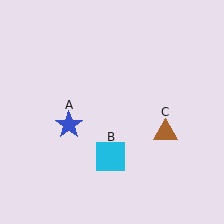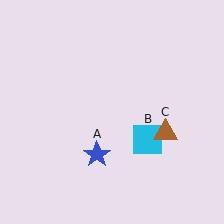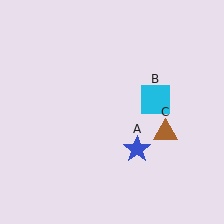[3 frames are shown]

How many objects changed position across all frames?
2 objects changed position: blue star (object A), cyan square (object B).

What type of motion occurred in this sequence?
The blue star (object A), cyan square (object B) rotated counterclockwise around the center of the scene.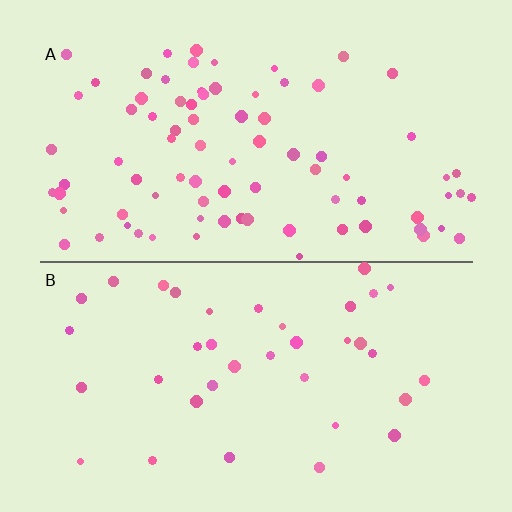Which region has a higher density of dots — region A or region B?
A (the top).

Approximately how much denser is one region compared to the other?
Approximately 2.2× — region A over region B.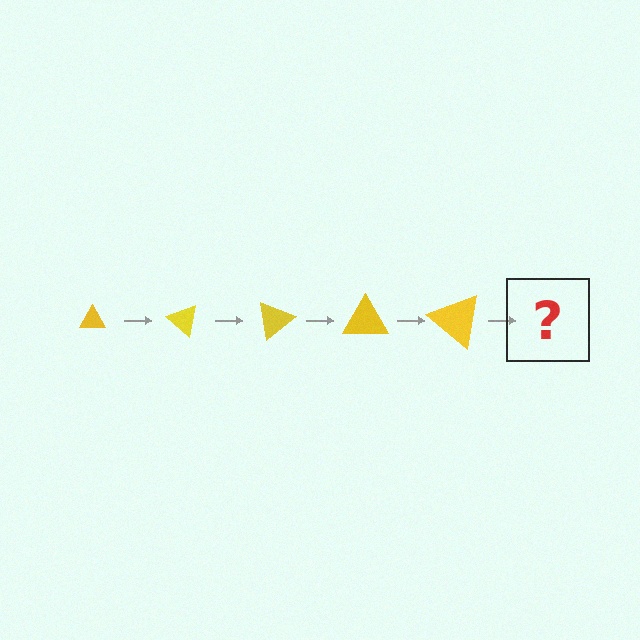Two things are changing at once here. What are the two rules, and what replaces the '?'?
The two rules are that the triangle grows larger each step and it rotates 40 degrees each step. The '?' should be a triangle, larger than the previous one and rotated 200 degrees from the start.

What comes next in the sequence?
The next element should be a triangle, larger than the previous one and rotated 200 degrees from the start.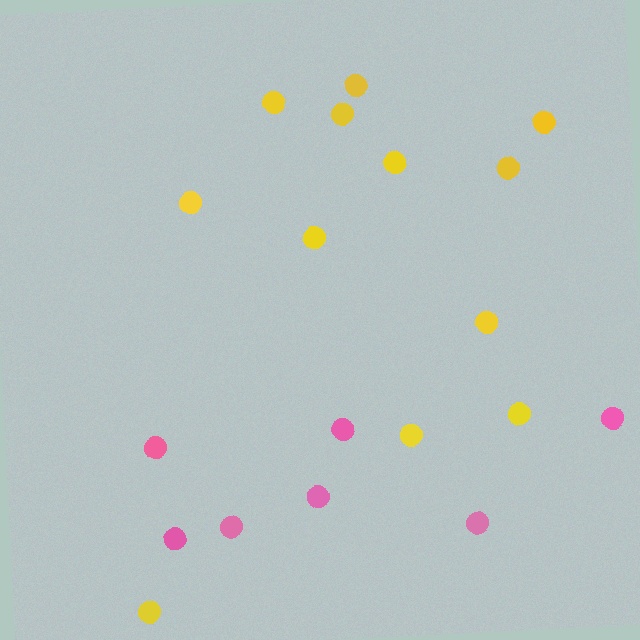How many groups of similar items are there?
There are 2 groups: one group of pink circles (7) and one group of yellow circles (12).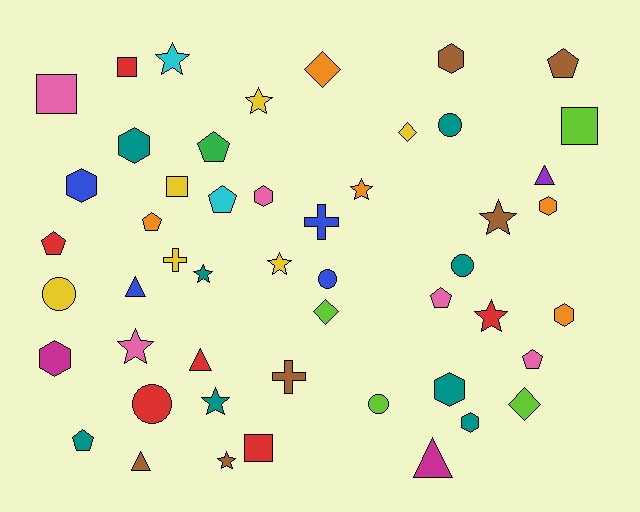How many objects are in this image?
There are 50 objects.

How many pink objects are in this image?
There are 5 pink objects.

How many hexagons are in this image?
There are 9 hexagons.